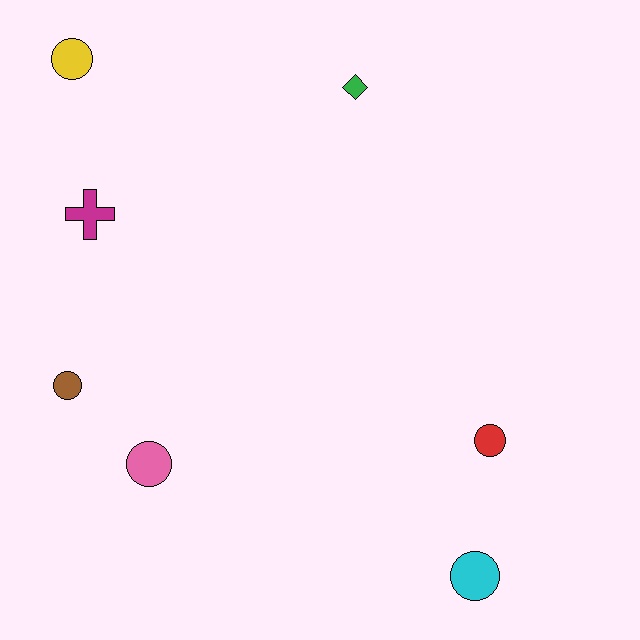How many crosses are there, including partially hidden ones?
There is 1 cross.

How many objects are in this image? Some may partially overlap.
There are 7 objects.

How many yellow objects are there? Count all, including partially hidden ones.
There is 1 yellow object.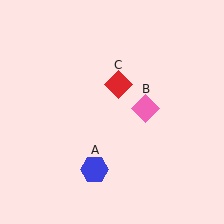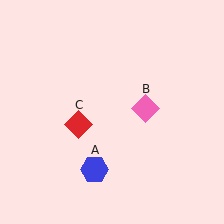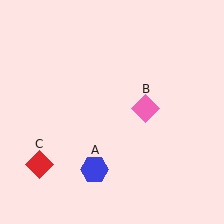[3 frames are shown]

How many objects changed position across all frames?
1 object changed position: red diamond (object C).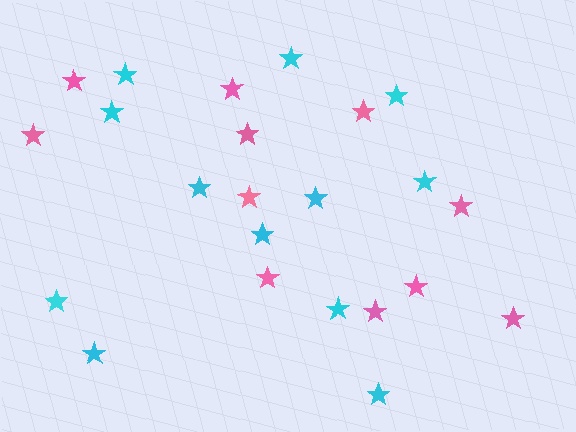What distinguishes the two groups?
There are 2 groups: one group of cyan stars (12) and one group of pink stars (11).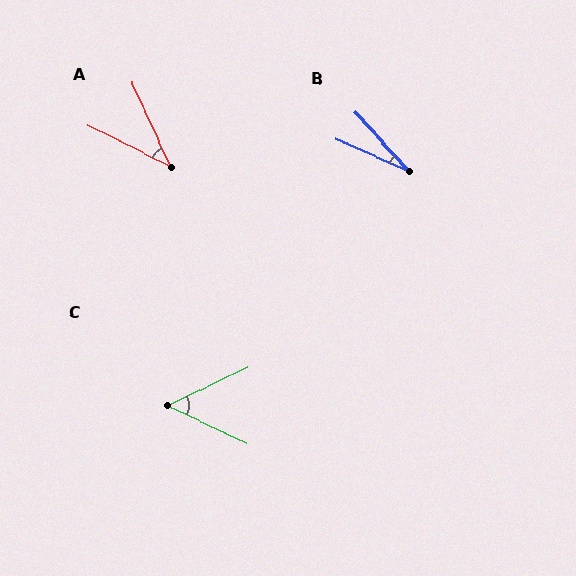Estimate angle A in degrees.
Approximately 39 degrees.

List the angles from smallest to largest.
B (23°), A (39°), C (51°).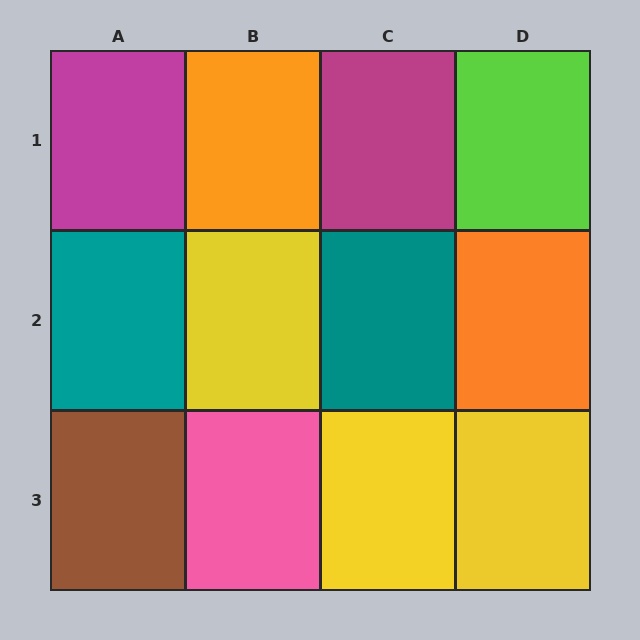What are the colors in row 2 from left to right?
Teal, yellow, teal, orange.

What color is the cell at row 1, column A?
Magenta.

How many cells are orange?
2 cells are orange.